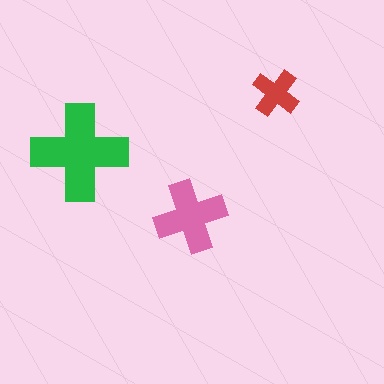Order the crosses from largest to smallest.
the green one, the pink one, the red one.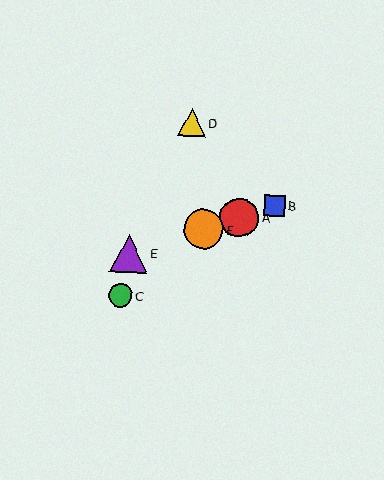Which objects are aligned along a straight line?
Objects A, B, E, F are aligned along a straight line.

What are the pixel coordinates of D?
Object D is at (192, 123).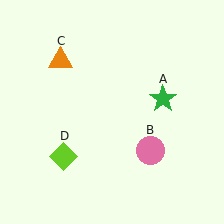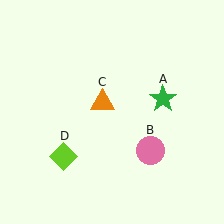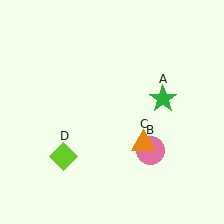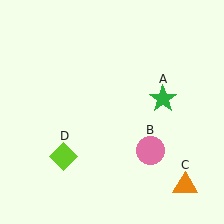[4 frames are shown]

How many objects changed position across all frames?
1 object changed position: orange triangle (object C).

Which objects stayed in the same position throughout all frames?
Green star (object A) and pink circle (object B) and lime diamond (object D) remained stationary.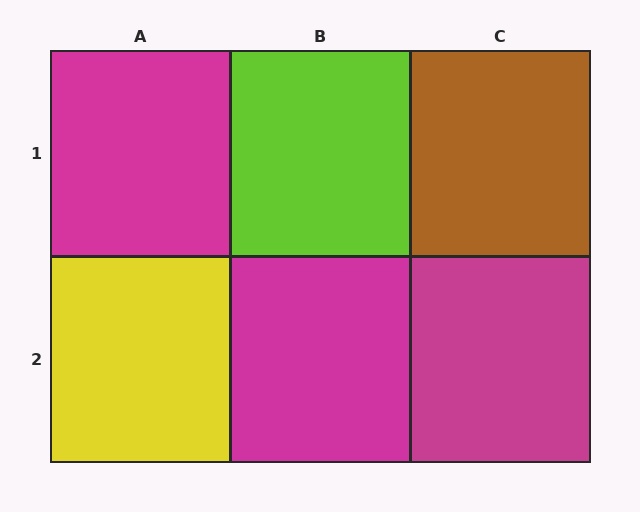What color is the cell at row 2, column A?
Yellow.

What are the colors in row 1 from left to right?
Magenta, lime, brown.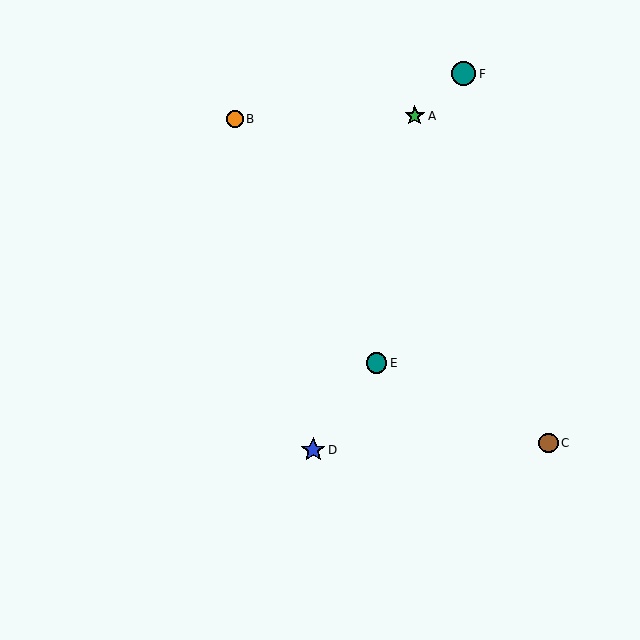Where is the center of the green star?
The center of the green star is at (415, 116).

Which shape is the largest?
The blue star (labeled D) is the largest.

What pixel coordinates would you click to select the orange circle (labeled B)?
Click at (235, 119) to select the orange circle B.